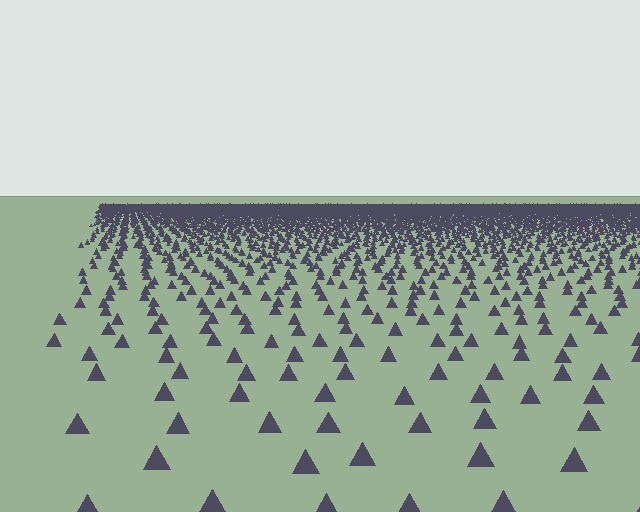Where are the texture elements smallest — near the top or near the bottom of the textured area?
Near the top.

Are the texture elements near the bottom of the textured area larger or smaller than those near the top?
Larger. Near the bottom, elements are closer to the viewer and appear at a bigger on-screen size.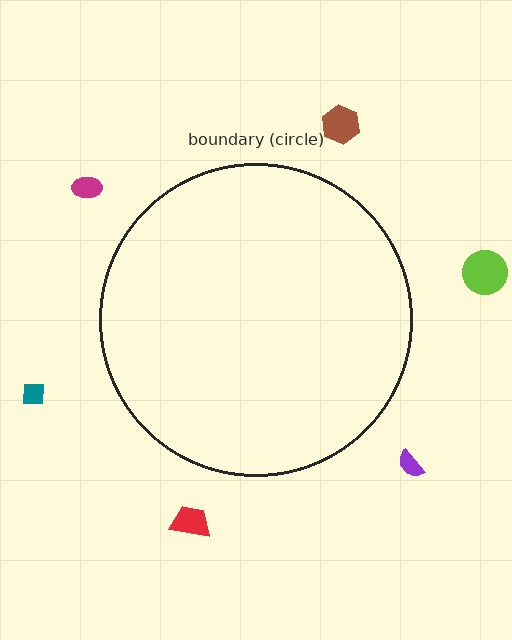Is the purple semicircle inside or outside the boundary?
Outside.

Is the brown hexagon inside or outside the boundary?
Outside.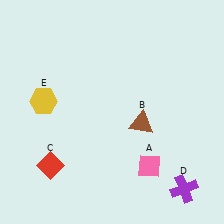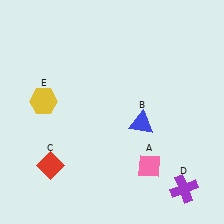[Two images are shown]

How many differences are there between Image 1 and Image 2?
There is 1 difference between the two images.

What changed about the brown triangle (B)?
In Image 1, B is brown. In Image 2, it changed to blue.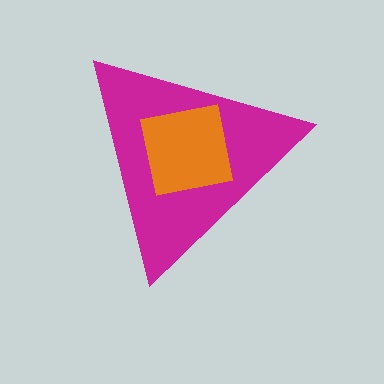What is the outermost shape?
The magenta triangle.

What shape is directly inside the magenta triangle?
The orange square.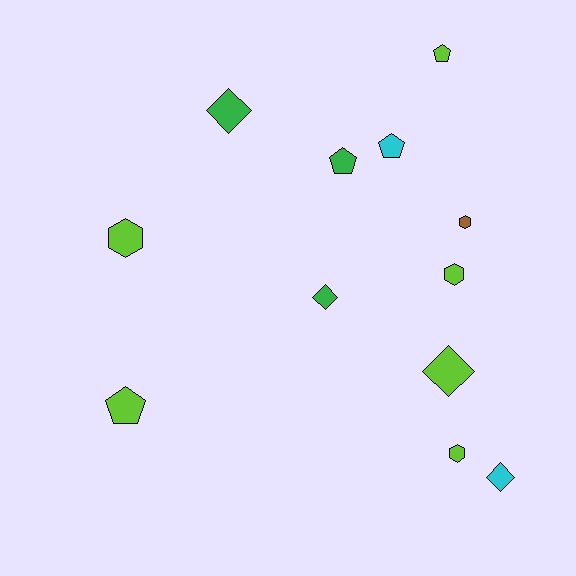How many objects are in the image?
There are 12 objects.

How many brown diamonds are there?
There are no brown diamonds.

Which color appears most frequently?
Lime, with 6 objects.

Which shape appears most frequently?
Pentagon, with 4 objects.